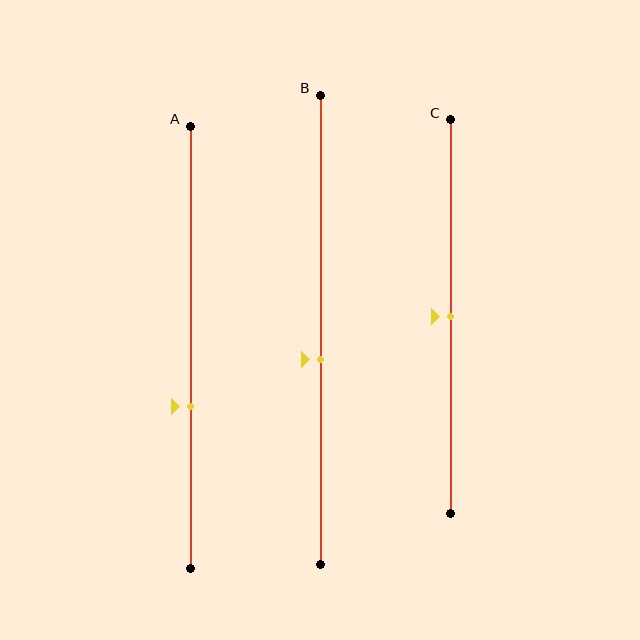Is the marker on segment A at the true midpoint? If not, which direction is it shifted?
No, the marker on segment A is shifted downward by about 13% of the segment length.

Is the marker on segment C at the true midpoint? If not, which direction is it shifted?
Yes, the marker on segment C is at the true midpoint.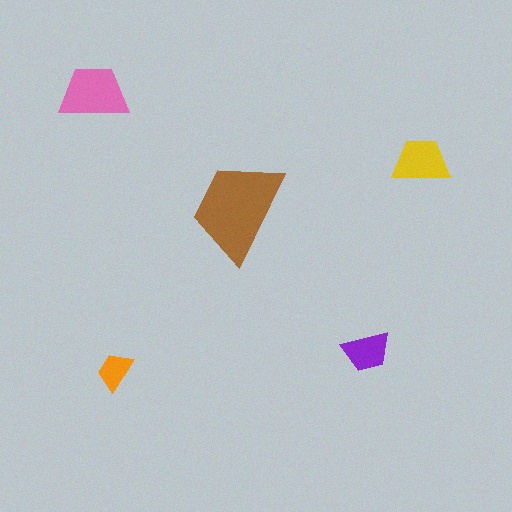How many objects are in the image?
There are 5 objects in the image.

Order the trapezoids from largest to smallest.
the brown one, the pink one, the yellow one, the purple one, the orange one.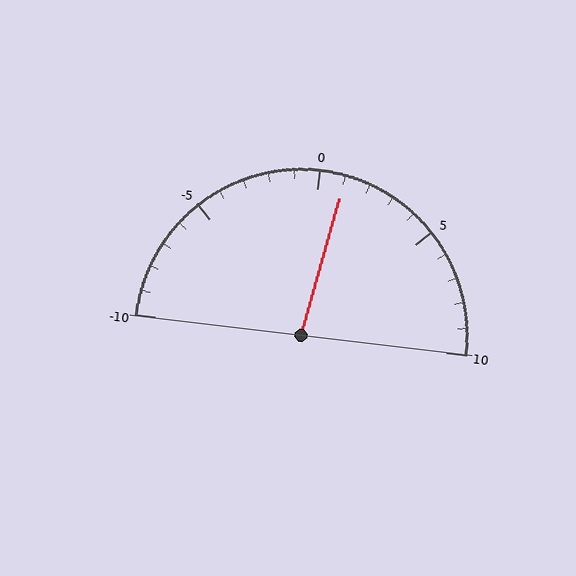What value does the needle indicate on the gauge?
The needle indicates approximately 1.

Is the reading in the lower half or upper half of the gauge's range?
The reading is in the upper half of the range (-10 to 10).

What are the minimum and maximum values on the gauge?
The gauge ranges from -10 to 10.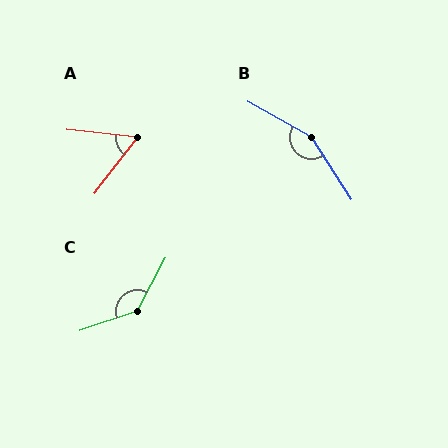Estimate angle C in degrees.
Approximately 137 degrees.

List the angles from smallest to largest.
A (58°), C (137°), B (152°).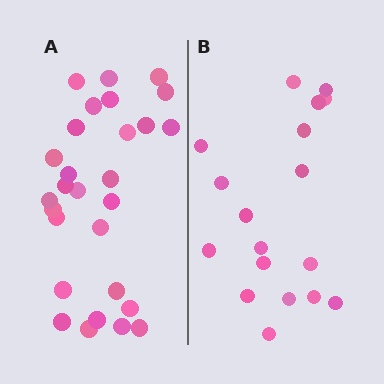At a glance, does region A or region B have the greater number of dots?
Region A (the left region) has more dots.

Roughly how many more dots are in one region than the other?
Region A has roughly 10 or so more dots than region B.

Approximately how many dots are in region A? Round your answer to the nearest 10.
About 30 dots. (The exact count is 28, which rounds to 30.)